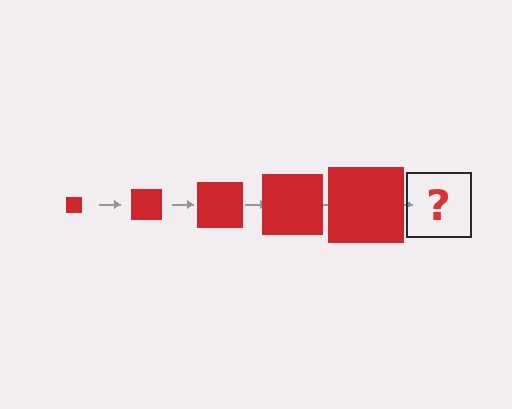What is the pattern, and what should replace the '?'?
The pattern is that the square gets progressively larger each step. The '?' should be a red square, larger than the previous one.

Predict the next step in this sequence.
The next step is a red square, larger than the previous one.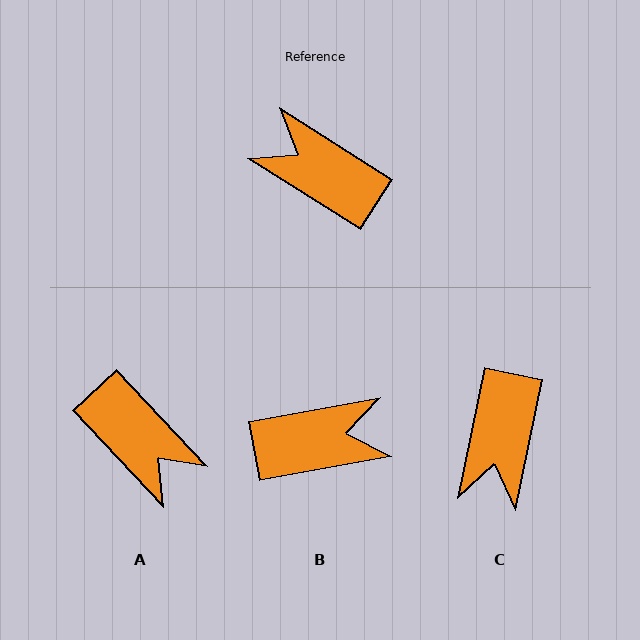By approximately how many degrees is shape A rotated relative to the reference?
Approximately 166 degrees counter-clockwise.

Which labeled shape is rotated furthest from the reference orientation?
A, about 166 degrees away.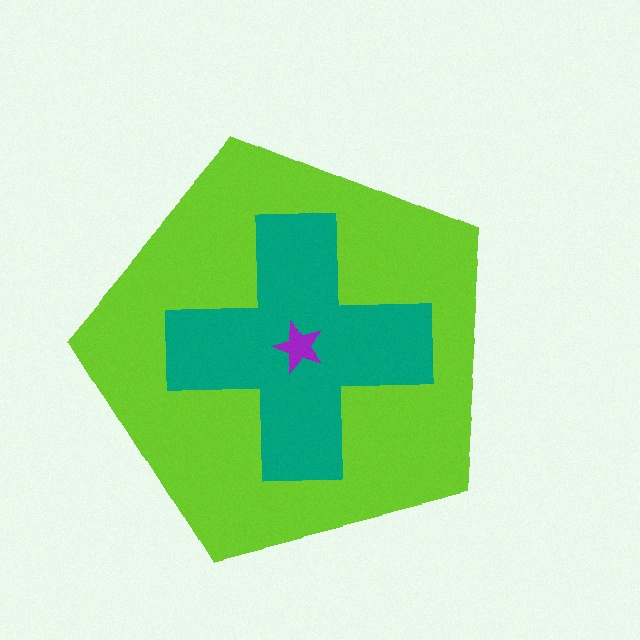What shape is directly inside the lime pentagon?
The teal cross.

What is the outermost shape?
The lime pentagon.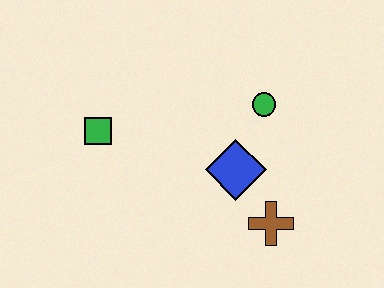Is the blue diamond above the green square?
No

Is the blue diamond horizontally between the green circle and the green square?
Yes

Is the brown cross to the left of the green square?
No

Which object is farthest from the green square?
The brown cross is farthest from the green square.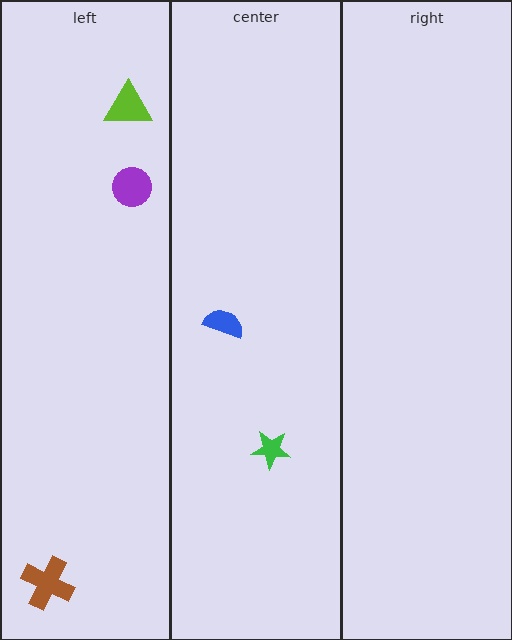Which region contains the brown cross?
The left region.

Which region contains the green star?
The center region.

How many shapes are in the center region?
2.